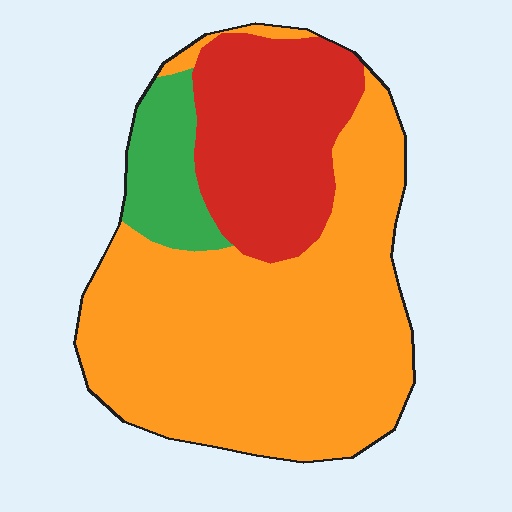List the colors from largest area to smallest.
From largest to smallest: orange, red, green.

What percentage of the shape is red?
Red takes up between a quarter and a half of the shape.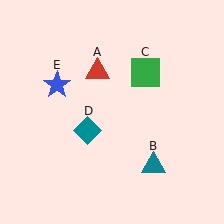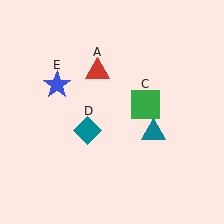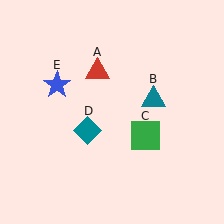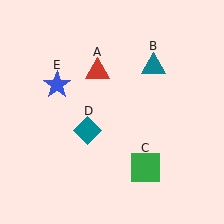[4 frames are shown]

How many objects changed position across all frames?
2 objects changed position: teal triangle (object B), green square (object C).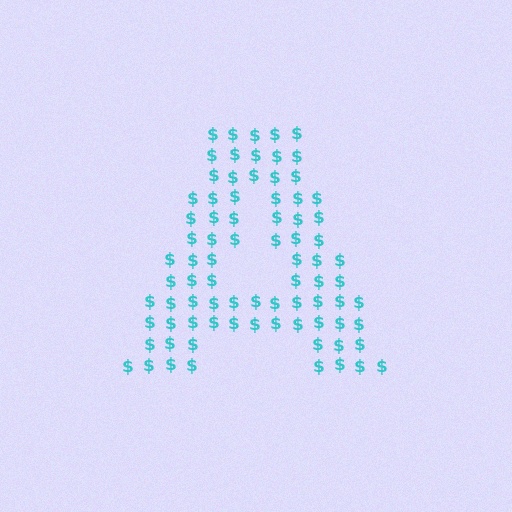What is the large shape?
The large shape is the letter A.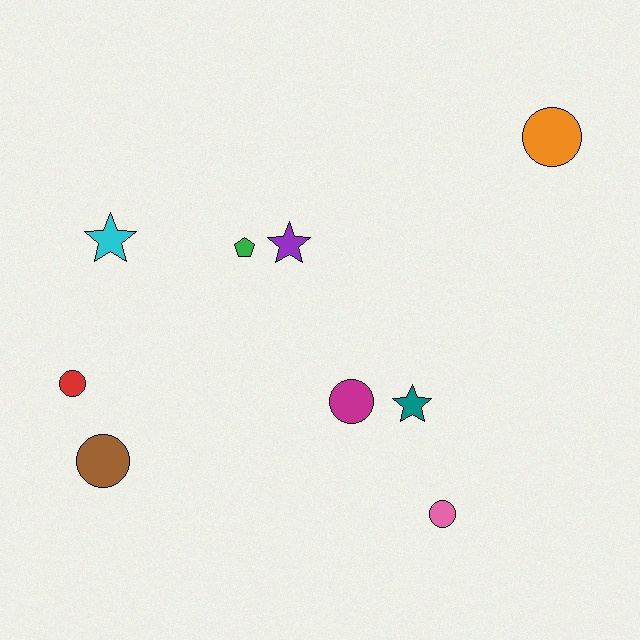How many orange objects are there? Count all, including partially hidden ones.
There is 1 orange object.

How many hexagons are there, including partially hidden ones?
There are no hexagons.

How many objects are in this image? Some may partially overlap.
There are 9 objects.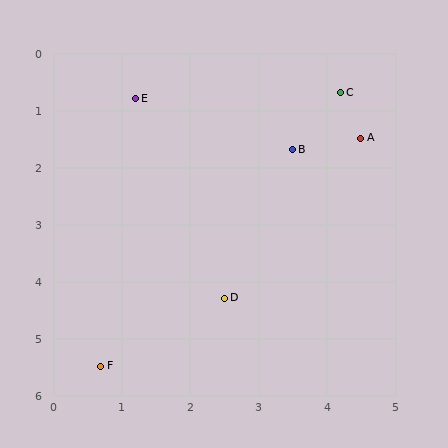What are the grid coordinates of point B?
Point B is at approximately (3.5, 1.7).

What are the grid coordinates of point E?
Point E is at approximately (1.2, 0.8).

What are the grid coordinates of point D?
Point D is at approximately (2.5, 4.3).